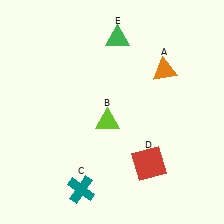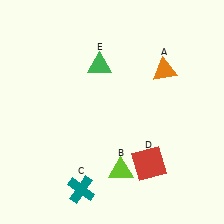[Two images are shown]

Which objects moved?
The objects that moved are: the lime triangle (B), the green triangle (E).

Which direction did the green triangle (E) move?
The green triangle (E) moved down.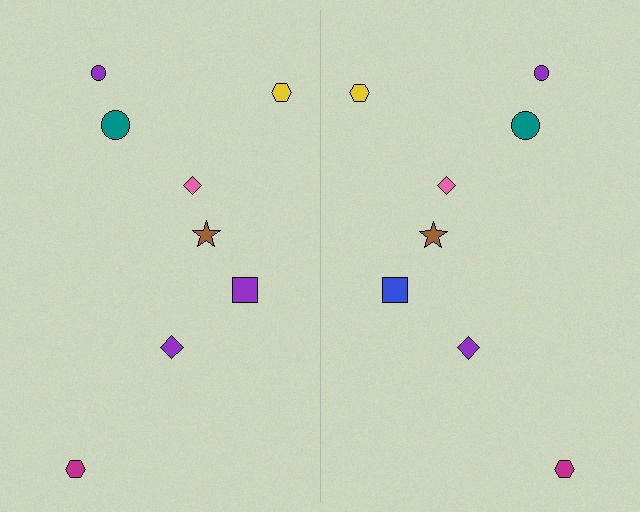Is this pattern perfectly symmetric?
No, the pattern is not perfectly symmetric. The blue square on the right side breaks the symmetry — its mirror counterpart is purple.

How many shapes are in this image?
There are 16 shapes in this image.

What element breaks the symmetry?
The blue square on the right side breaks the symmetry — its mirror counterpart is purple.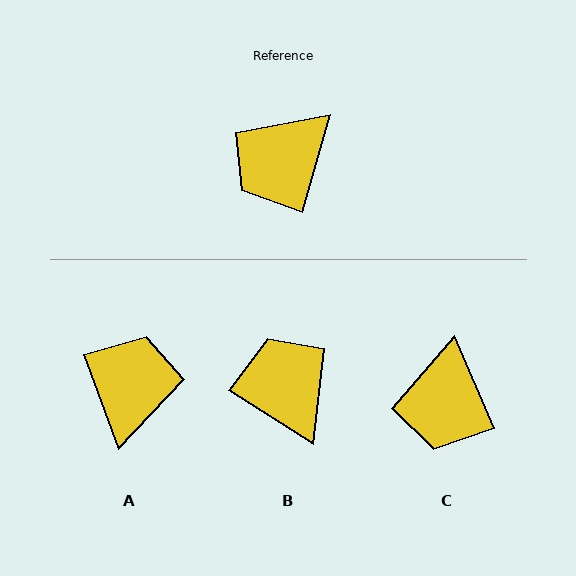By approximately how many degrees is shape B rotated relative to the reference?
Approximately 107 degrees clockwise.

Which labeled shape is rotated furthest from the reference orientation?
A, about 144 degrees away.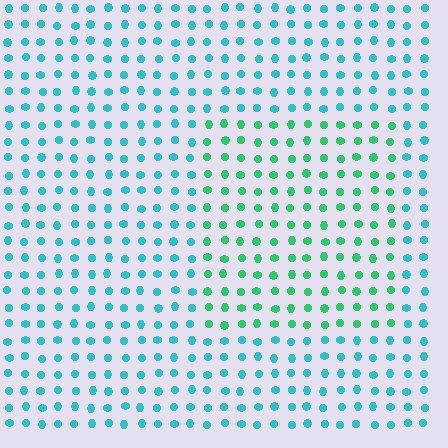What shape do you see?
I see a rectangle.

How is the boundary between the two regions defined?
The boundary is defined purely by a slight shift in hue (about 38 degrees). Spacing, size, and orientation are identical on both sides.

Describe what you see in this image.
The image is filled with small cyan elements in a uniform arrangement. A rectangle-shaped region is visible where the elements are tinted to a slightly different hue, forming a subtle color boundary.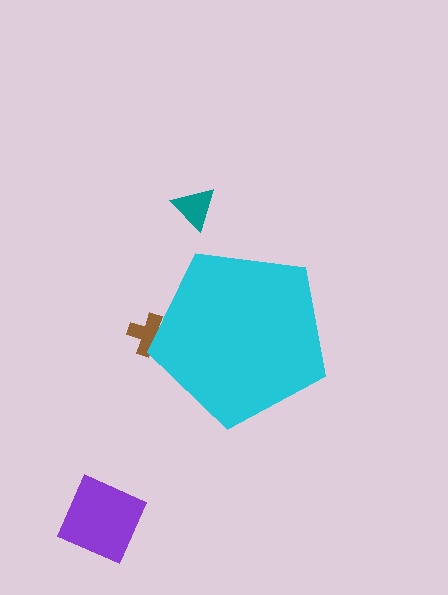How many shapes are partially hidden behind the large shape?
1 shape is partially hidden.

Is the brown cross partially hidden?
Yes, the brown cross is partially hidden behind the cyan pentagon.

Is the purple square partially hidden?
No, the purple square is fully visible.